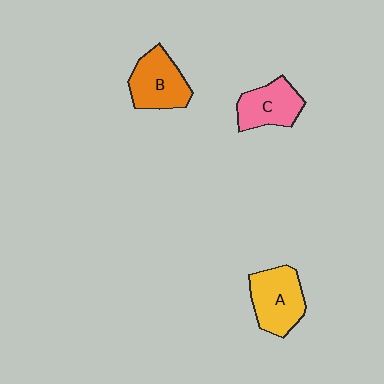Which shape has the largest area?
Shape A (yellow).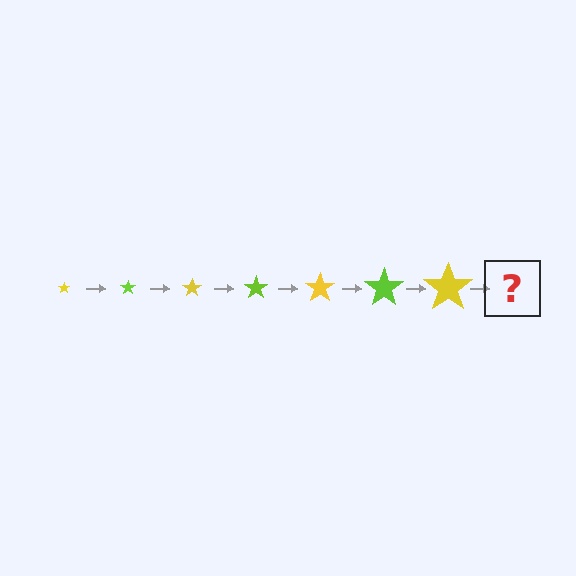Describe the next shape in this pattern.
It should be a lime star, larger than the previous one.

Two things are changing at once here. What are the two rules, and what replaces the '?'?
The two rules are that the star grows larger each step and the color cycles through yellow and lime. The '?' should be a lime star, larger than the previous one.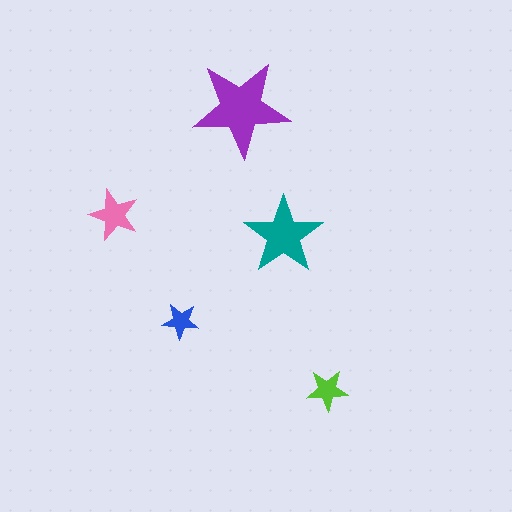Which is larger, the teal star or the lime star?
The teal one.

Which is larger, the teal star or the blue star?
The teal one.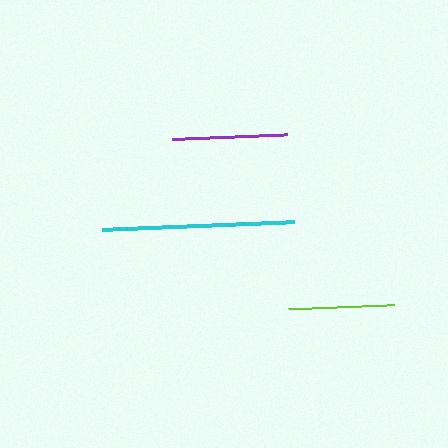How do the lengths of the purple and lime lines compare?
The purple and lime lines are approximately the same length.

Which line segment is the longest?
The cyan line is the longest at approximately 192 pixels.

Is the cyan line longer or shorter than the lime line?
The cyan line is longer than the lime line.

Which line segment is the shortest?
The lime line is the shortest at approximately 106 pixels.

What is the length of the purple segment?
The purple segment is approximately 115 pixels long.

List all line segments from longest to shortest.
From longest to shortest: cyan, purple, lime.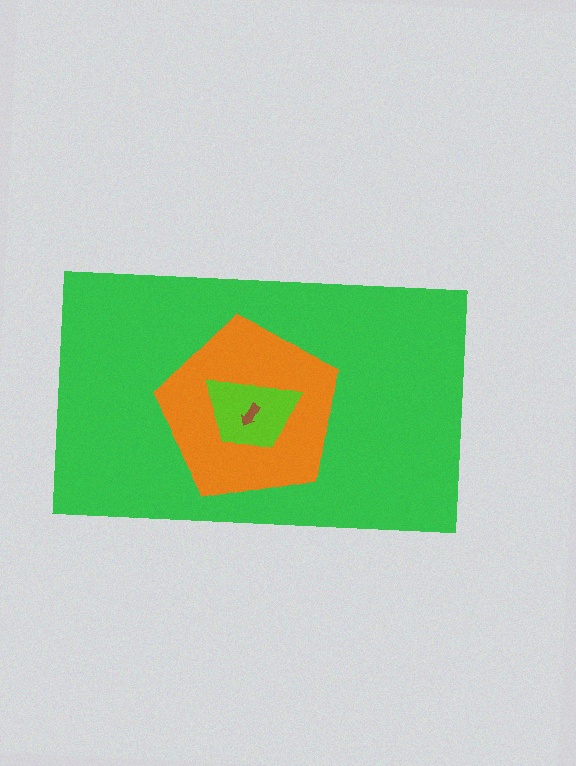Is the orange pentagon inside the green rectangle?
Yes.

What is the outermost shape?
The green rectangle.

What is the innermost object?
The brown arrow.